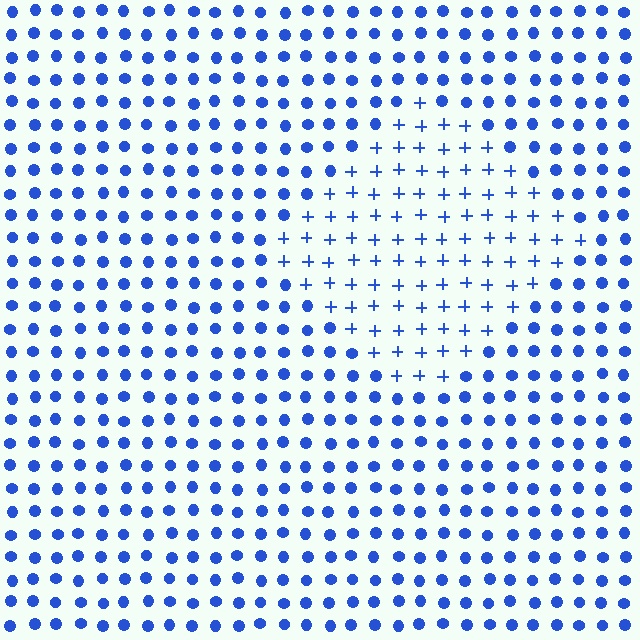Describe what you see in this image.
The image is filled with small blue elements arranged in a uniform grid. A diamond-shaped region contains plus signs, while the surrounding area contains circles. The boundary is defined purely by the change in element shape.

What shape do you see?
I see a diamond.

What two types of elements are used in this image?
The image uses plus signs inside the diamond region and circles outside it.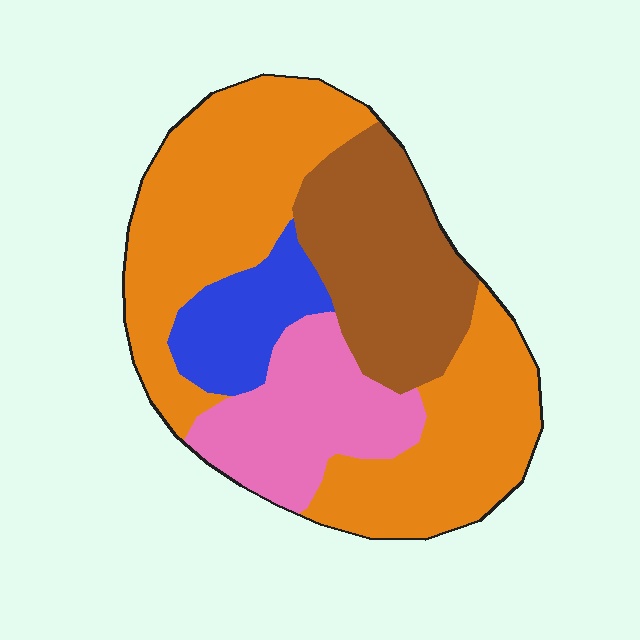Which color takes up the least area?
Blue, at roughly 10%.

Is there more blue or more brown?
Brown.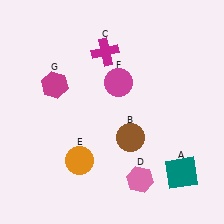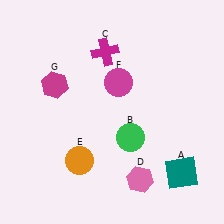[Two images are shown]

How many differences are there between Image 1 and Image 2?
There is 1 difference between the two images.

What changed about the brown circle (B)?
In Image 1, B is brown. In Image 2, it changed to green.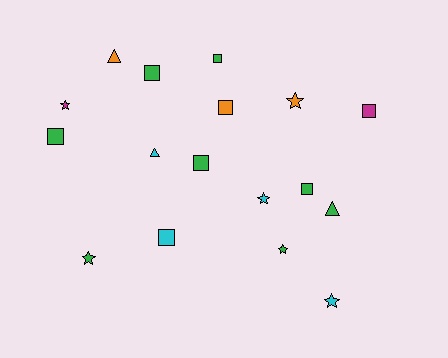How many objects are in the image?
There are 17 objects.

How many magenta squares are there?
There is 1 magenta square.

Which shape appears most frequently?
Square, with 8 objects.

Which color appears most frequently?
Green, with 8 objects.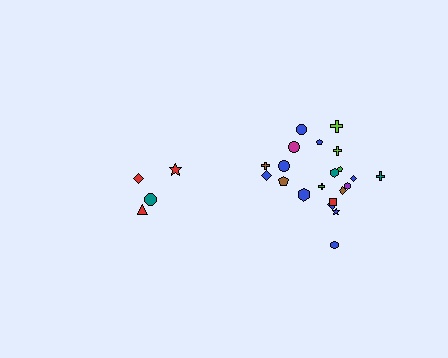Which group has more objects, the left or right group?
The right group.